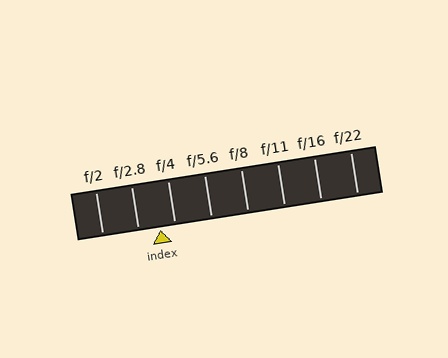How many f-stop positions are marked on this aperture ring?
There are 8 f-stop positions marked.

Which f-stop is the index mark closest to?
The index mark is closest to f/4.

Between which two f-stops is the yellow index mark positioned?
The index mark is between f/2.8 and f/4.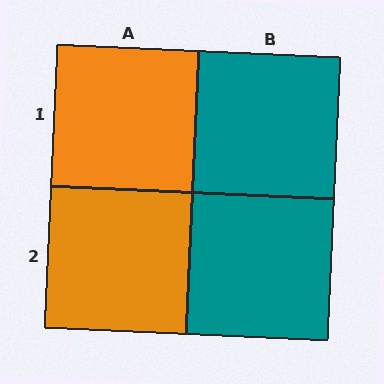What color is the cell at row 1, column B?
Teal.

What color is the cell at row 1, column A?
Orange.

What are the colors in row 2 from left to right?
Orange, teal.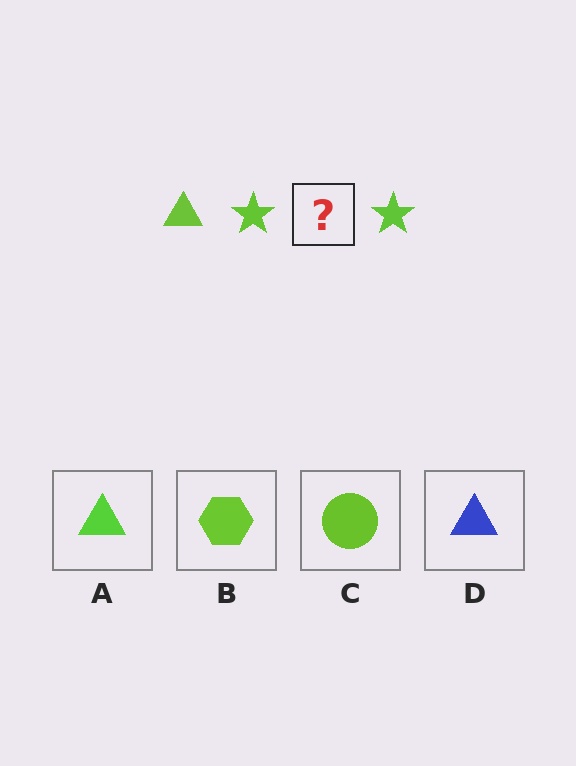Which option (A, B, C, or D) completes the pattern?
A.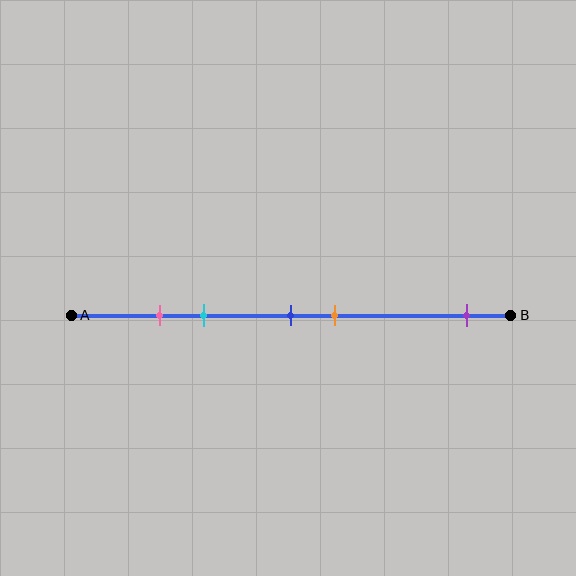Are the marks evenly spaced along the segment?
No, the marks are not evenly spaced.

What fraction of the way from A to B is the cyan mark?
The cyan mark is approximately 30% (0.3) of the way from A to B.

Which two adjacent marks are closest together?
The pink and cyan marks are the closest adjacent pair.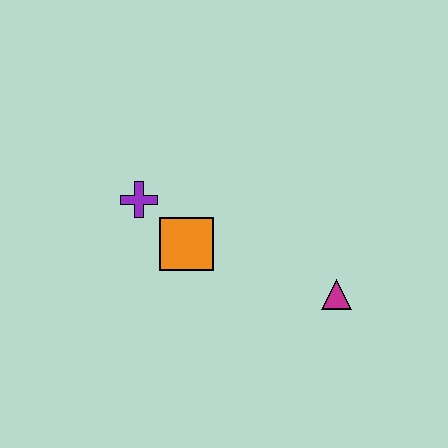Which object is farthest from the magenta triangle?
The purple cross is farthest from the magenta triangle.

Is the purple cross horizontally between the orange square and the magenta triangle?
No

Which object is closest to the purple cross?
The orange square is closest to the purple cross.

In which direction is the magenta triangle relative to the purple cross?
The magenta triangle is to the right of the purple cross.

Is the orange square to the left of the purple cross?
No